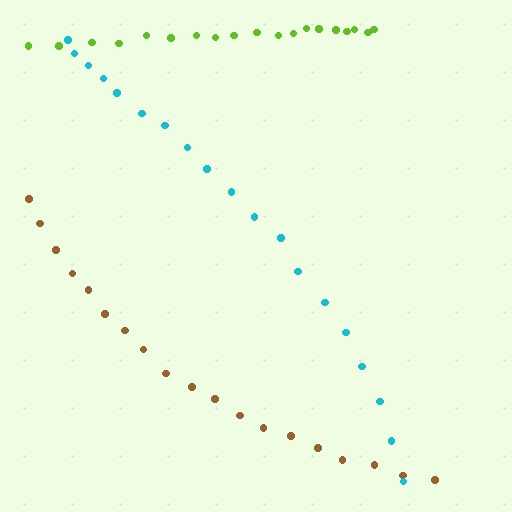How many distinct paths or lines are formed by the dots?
There are 3 distinct paths.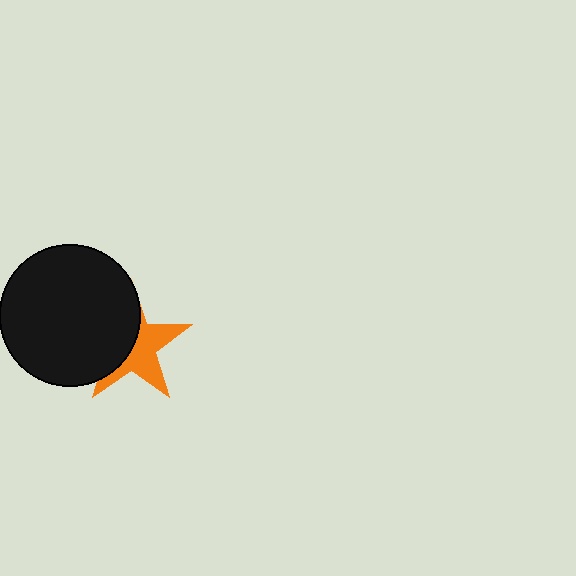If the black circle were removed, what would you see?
You would see the complete orange star.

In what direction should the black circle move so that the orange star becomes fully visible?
The black circle should move left. That is the shortest direction to clear the overlap and leave the orange star fully visible.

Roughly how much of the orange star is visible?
About half of it is visible (roughly 50%).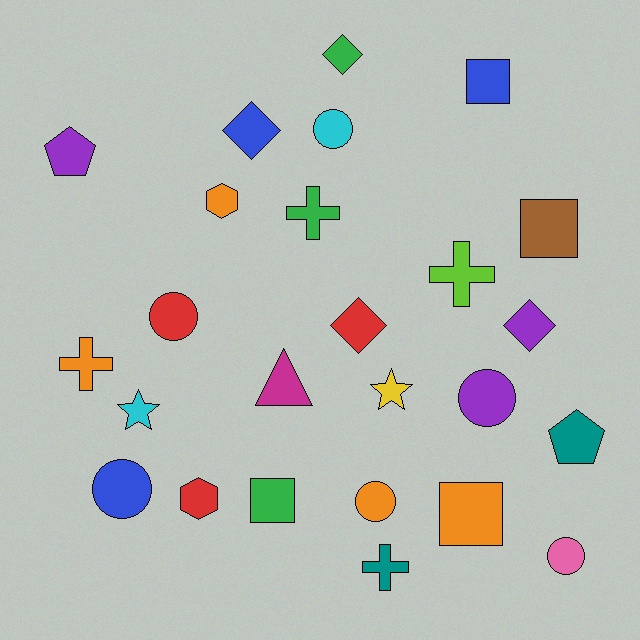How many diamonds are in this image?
There are 4 diamonds.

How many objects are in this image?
There are 25 objects.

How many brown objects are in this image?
There is 1 brown object.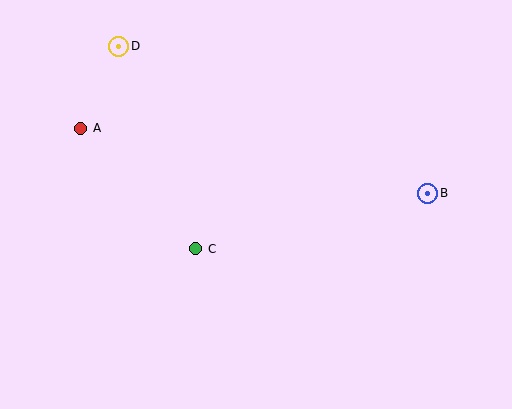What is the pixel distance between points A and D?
The distance between A and D is 91 pixels.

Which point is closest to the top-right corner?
Point B is closest to the top-right corner.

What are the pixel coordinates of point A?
Point A is at (81, 128).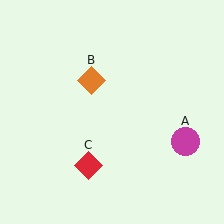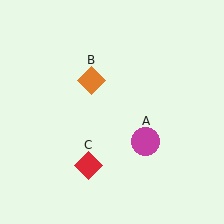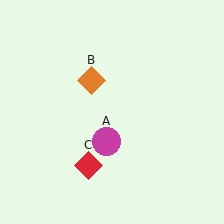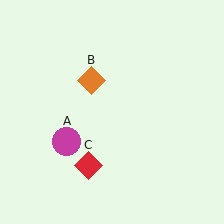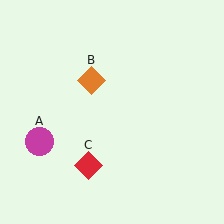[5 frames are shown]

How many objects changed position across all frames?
1 object changed position: magenta circle (object A).